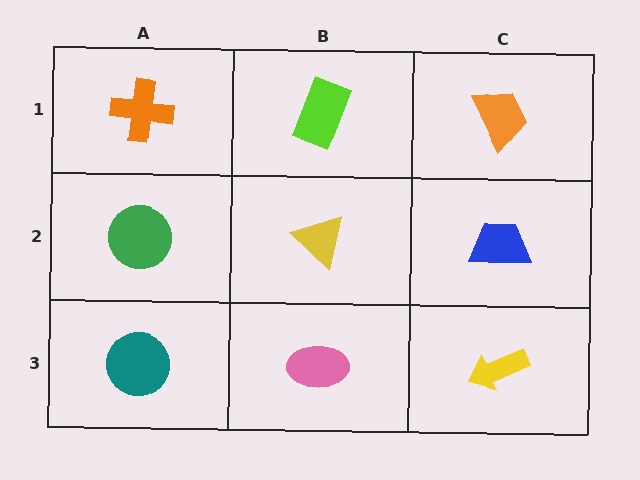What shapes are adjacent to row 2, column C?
An orange trapezoid (row 1, column C), a yellow arrow (row 3, column C), a yellow triangle (row 2, column B).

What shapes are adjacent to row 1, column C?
A blue trapezoid (row 2, column C), a lime rectangle (row 1, column B).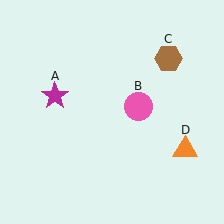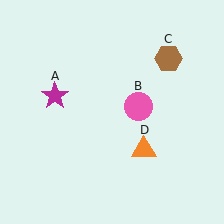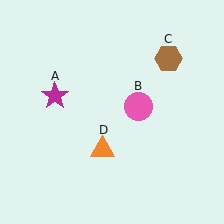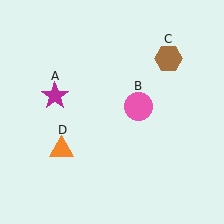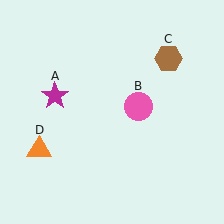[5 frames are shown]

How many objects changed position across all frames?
1 object changed position: orange triangle (object D).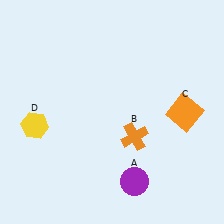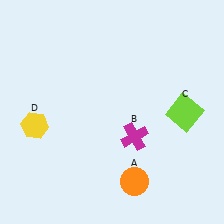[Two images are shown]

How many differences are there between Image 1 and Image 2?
There are 3 differences between the two images.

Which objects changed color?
A changed from purple to orange. B changed from orange to magenta. C changed from orange to lime.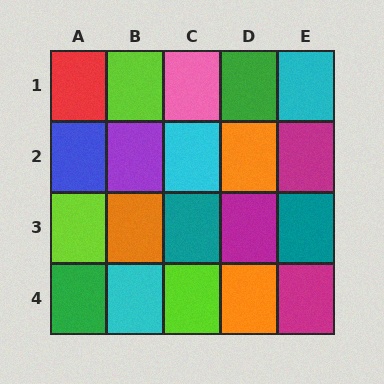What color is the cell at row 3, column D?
Magenta.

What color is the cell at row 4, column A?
Green.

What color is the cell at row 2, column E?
Magenta.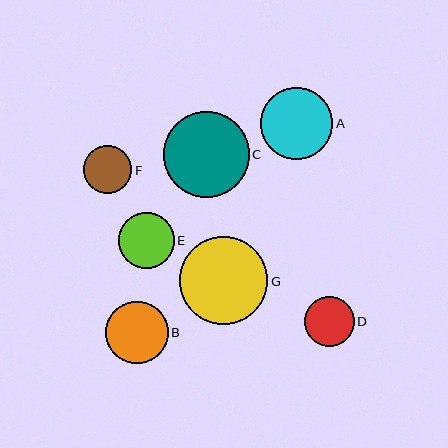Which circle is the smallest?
Circle F is the smallest with a size of approximately 48 pixels.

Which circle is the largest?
Circle G is the largest with a size of approximately 88 pixels.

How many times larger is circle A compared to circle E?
Circle A is approximately 1.3 times the size of circle E.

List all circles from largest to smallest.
From largest to smallest: G, C, A, B, E, D, F.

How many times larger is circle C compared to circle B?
Circle C is approximately 1.4 times the size of circle B.